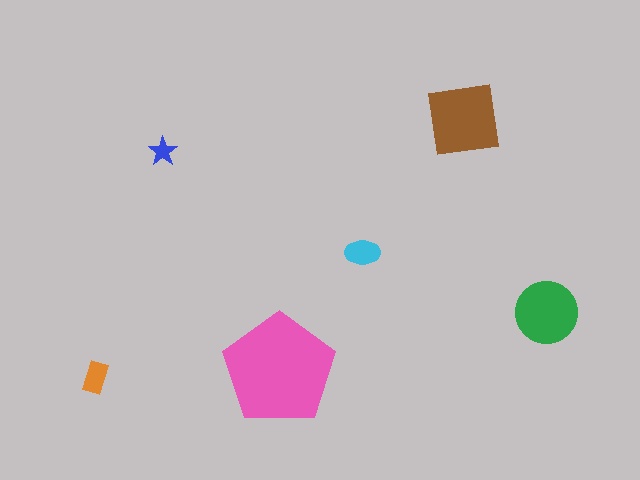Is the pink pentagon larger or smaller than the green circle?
Larger.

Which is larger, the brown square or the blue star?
The brown square.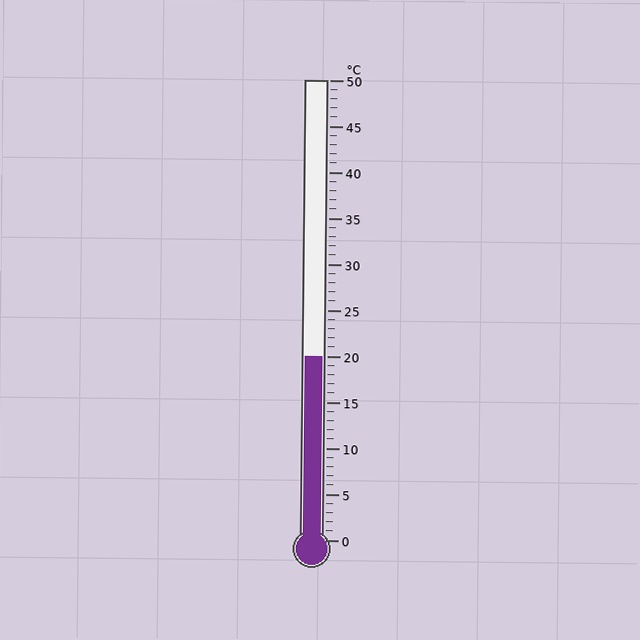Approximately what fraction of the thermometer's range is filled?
The thermometer is filled to approximately 40% of its range.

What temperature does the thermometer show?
The thermometer shows approximately 20°C.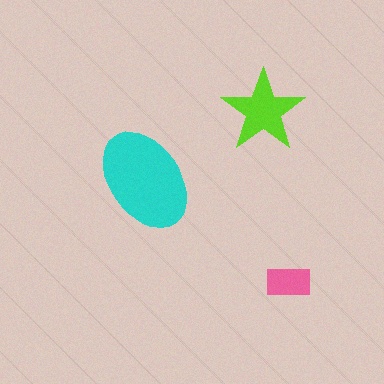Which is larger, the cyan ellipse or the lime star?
The cyan ellipse.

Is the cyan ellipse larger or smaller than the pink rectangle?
Larger.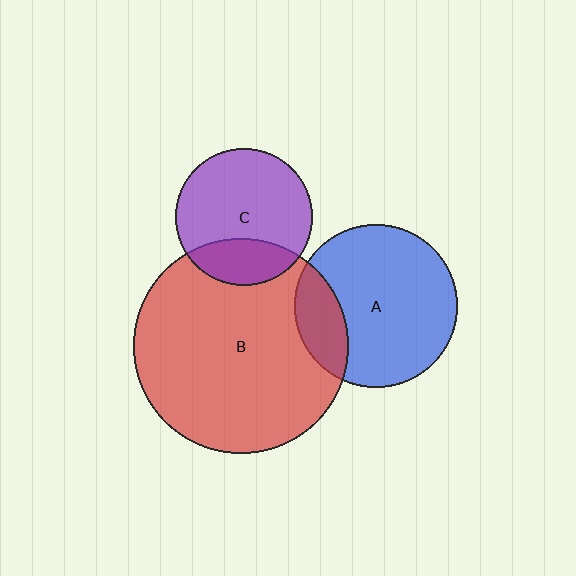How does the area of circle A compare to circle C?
Approximately 1.4 times.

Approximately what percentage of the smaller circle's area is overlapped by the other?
Approximately 25%.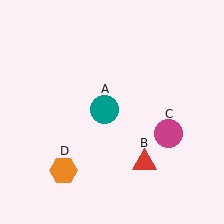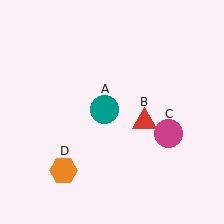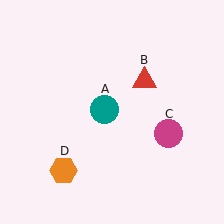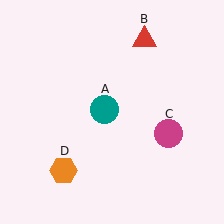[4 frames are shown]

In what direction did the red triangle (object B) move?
The red triangle (object B) moved up.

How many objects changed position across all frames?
1 object changed position: red triangle (object B).